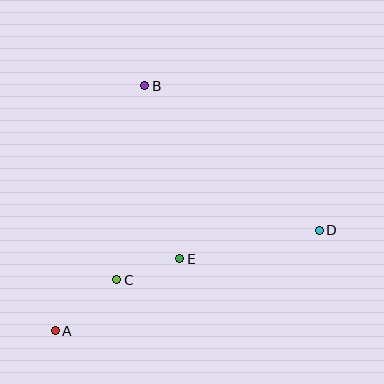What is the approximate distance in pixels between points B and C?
The distance between B and C is approximately 196 pixels.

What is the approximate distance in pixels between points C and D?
The distance between C and D is approximately 209 pixels.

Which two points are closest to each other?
Points C and E are closest to each other.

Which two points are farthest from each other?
Points A and D are farthest from each other.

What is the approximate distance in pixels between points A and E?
The distance between A and E is approximately 144 pixels.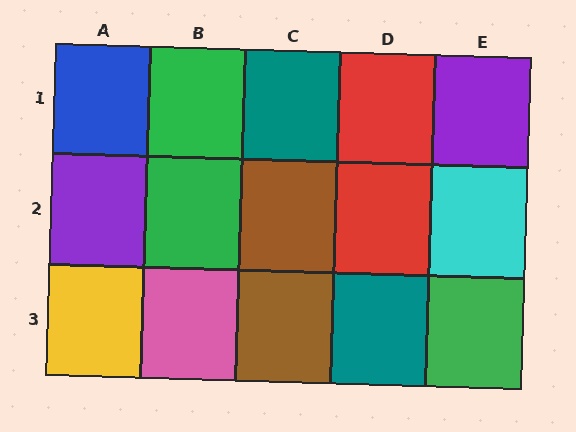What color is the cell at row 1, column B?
Green.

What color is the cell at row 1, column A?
Blue.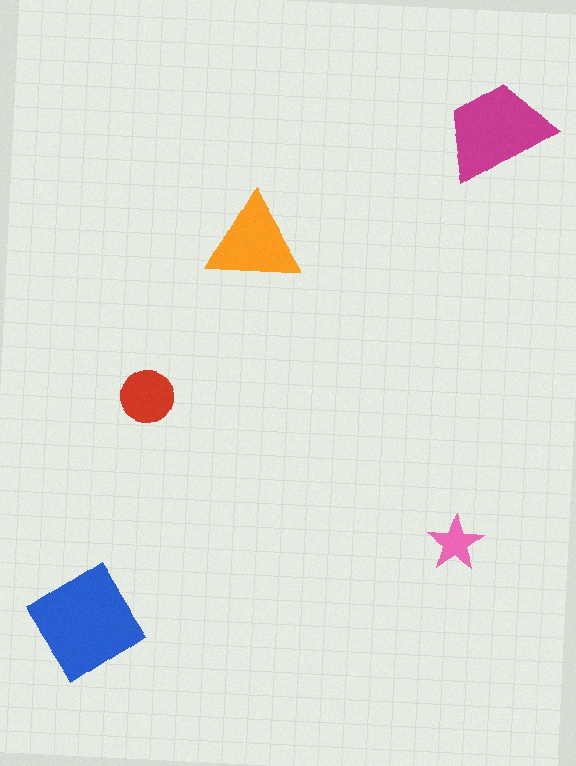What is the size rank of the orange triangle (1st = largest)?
3rd.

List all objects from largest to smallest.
The blue diamond, the magenta trapezoid, the orange triangle, the red circle, the pink star.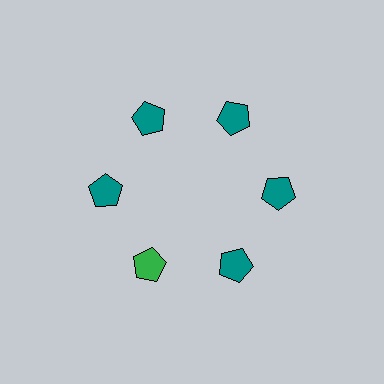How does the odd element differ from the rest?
It has a different color: green instead of teal.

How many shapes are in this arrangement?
There are 6 shapes arranged in a ring pattern.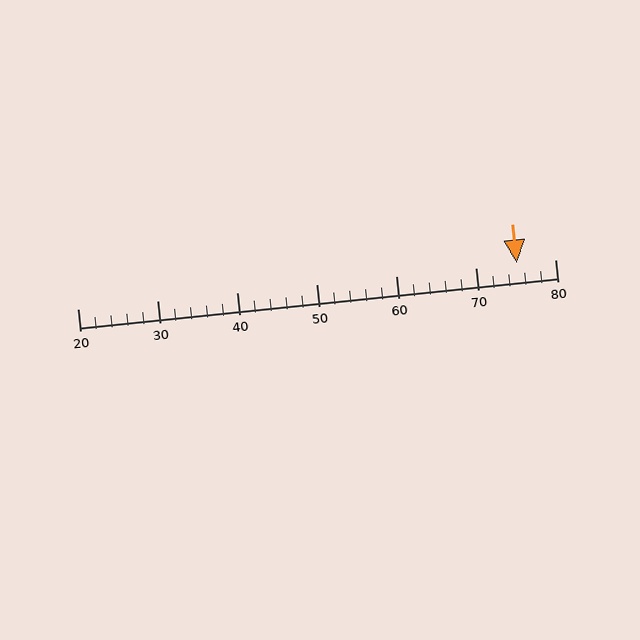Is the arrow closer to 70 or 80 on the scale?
The arrow is closer to 80.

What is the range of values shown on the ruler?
The ruler shows values from 20 to 80.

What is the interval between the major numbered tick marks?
The major tick marks are spaced 10 units apart.